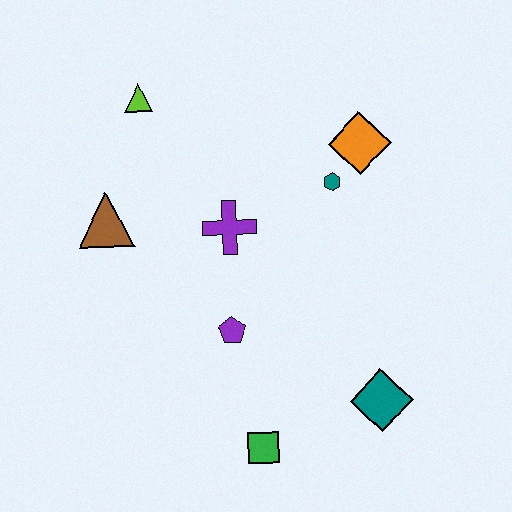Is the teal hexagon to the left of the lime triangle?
No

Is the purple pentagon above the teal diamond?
Yes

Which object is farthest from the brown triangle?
The teal diamond is farthest from the brown triangle.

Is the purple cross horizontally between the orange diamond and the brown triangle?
Yes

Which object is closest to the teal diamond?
The green square is closest to the teal diamond.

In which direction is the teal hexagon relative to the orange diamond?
The teal hexagon is below the orange diamond.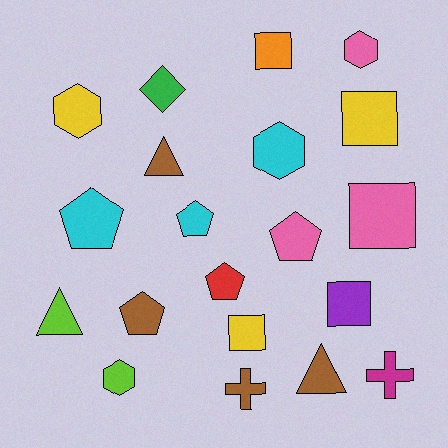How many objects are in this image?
There are 20 objects.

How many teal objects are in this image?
There are no teal objects.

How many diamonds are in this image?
There is 1 diamond.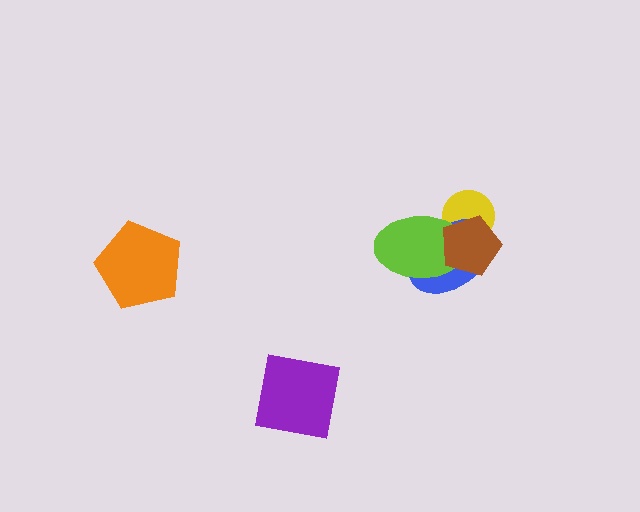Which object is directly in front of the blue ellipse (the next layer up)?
The lime ellipse is directly in front of the blue ellipse.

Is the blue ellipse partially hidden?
Yes, it is partially covered by another shape.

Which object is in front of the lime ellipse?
The brown pentagon is in front of the lime ellipse.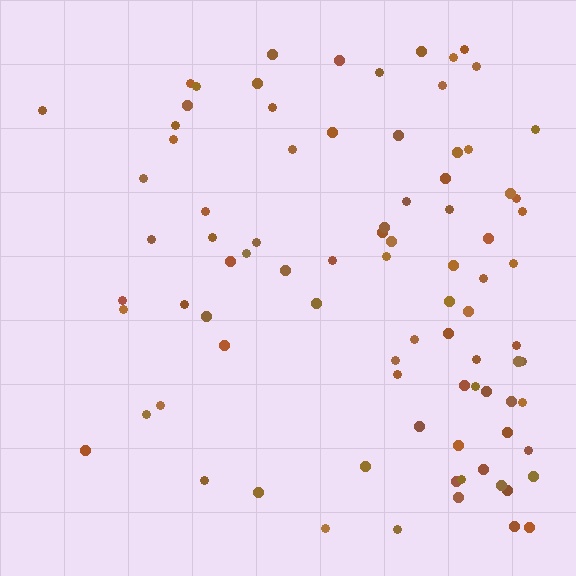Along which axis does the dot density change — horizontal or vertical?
Horizontal.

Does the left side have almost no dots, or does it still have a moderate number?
Still a moderate number, just noticeably fewer than the right.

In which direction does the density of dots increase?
From left to right, with the right side densest.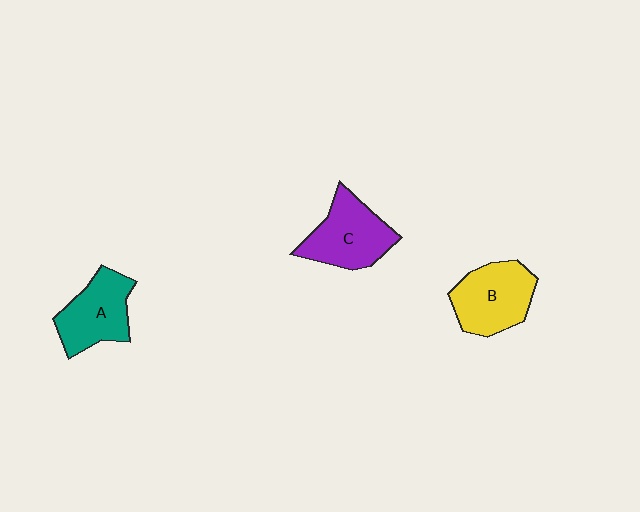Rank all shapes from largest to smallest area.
From largest to smallest: B (yellow), C (purple), A (teal).